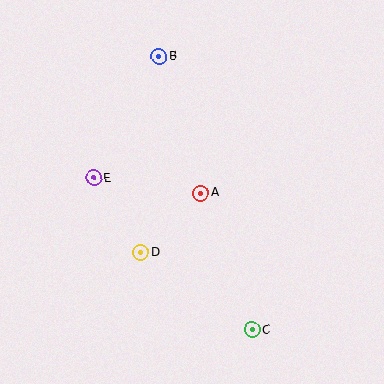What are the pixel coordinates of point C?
Point C is at (252, 330).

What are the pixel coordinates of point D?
Point D is at (141, 253).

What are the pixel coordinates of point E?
Point E is at (94, 178).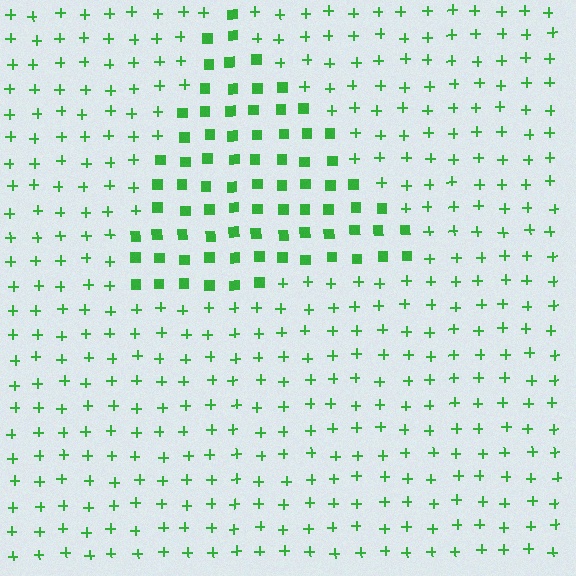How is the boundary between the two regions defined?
The boundary is defined by a change in element shape: squares inside vs. plus signs outside. All elements share the same color and spacing.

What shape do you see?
I see a triangle.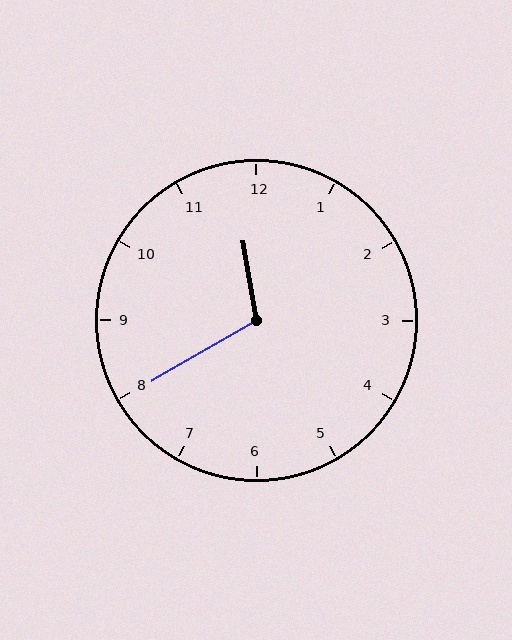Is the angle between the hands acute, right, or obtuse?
It is obtuse.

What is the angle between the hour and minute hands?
Approximately 110 degrees.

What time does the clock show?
11:40.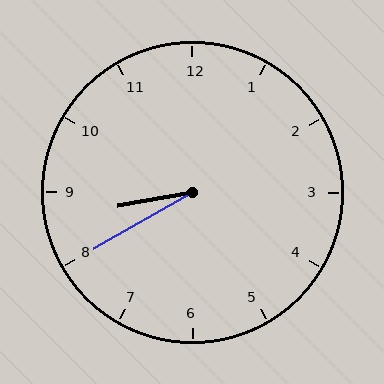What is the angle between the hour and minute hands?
Approximately 20 degrees.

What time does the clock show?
8:40.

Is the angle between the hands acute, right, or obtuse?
It is acute.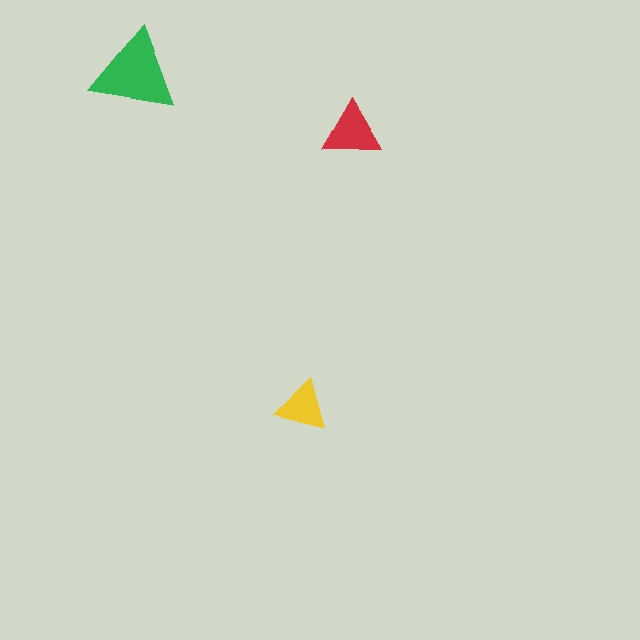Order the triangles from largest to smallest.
the green one, the red one, the yellow one.